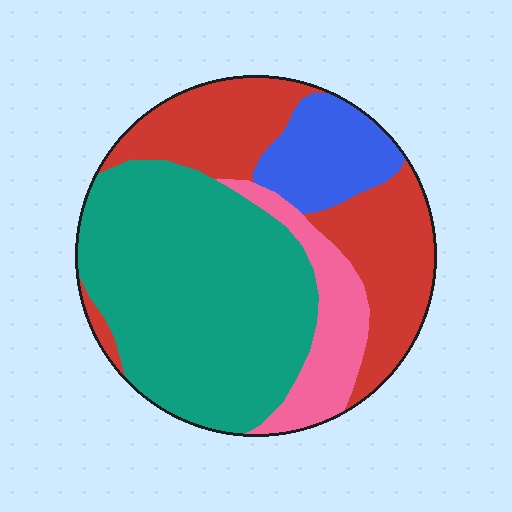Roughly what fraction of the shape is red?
Red takes up about one third (1/3) of the shape.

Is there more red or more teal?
Teal.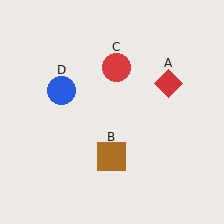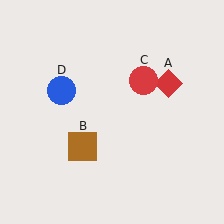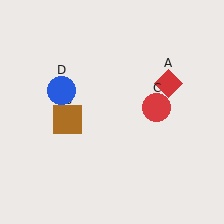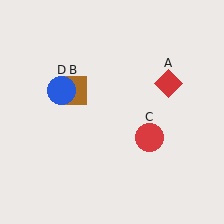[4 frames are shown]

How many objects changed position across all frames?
2 objects changed position: brown square (object B), red circle (object C).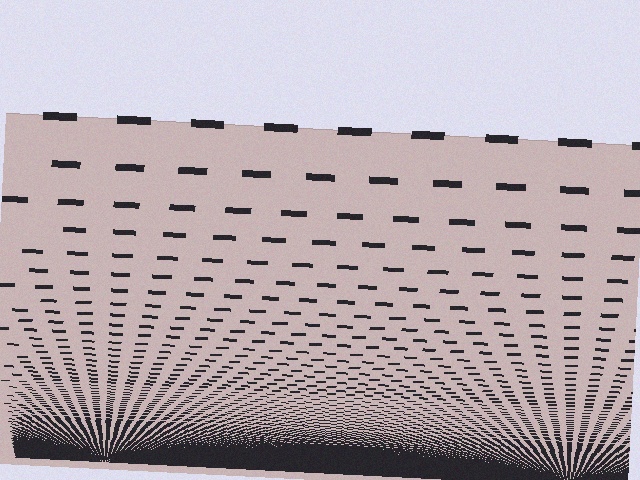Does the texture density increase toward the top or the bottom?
Density increases toward the bottom.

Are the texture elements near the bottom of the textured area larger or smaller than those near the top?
Smaller. The gradient is inverted — elements near the bottom are smaller and denser.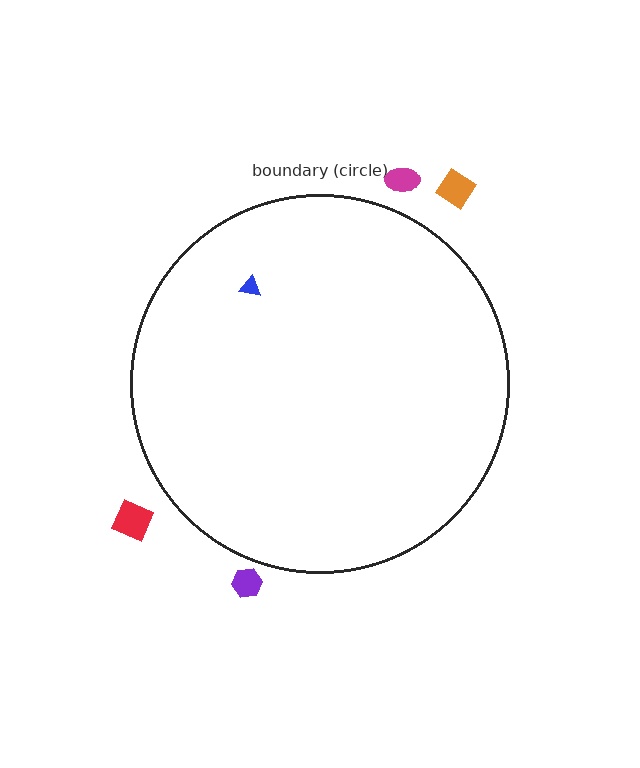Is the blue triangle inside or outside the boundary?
Inside.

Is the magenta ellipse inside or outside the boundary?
Outside.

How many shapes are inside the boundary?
1 inside, 4 outside.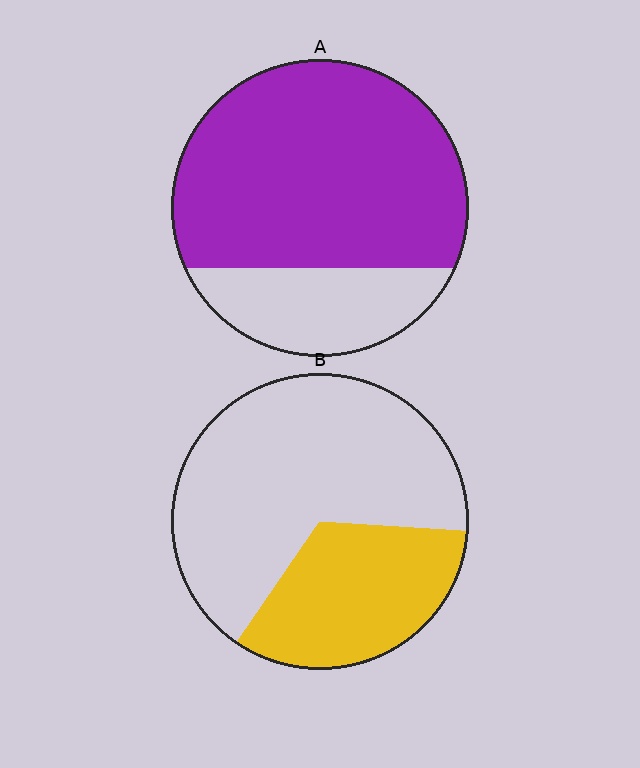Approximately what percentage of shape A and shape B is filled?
A is approximately 75% and B is approximately 35%.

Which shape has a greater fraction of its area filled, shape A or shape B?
Shape A.